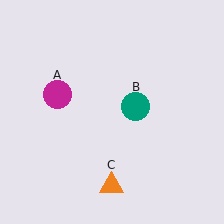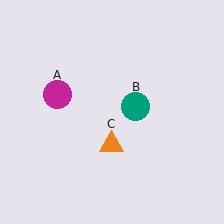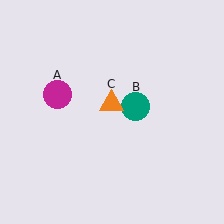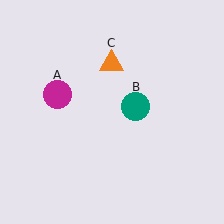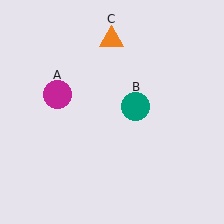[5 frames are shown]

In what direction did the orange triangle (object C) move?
The orange triangle (object C) moved up.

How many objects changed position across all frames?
1 object changed position: orange triangle (object C).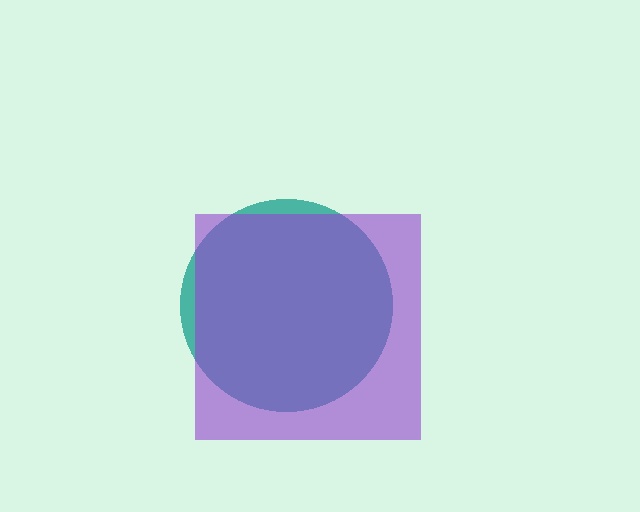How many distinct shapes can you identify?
There are 2 distinct shapes: a teal circle, a purple square.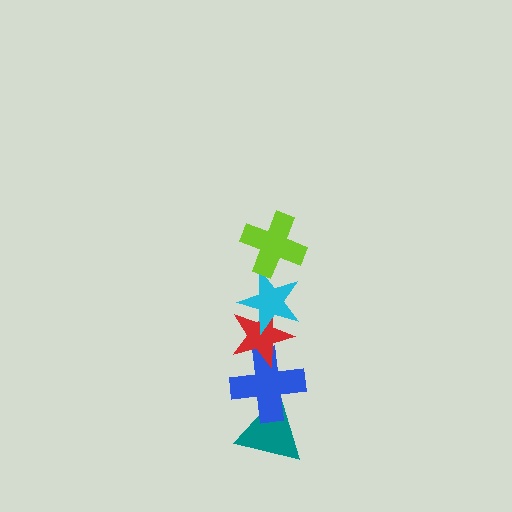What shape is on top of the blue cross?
The red star is on top of the blue cross.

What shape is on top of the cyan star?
The lime cross is on top of the cyan star.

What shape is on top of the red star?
The cyan star is on top of the red star.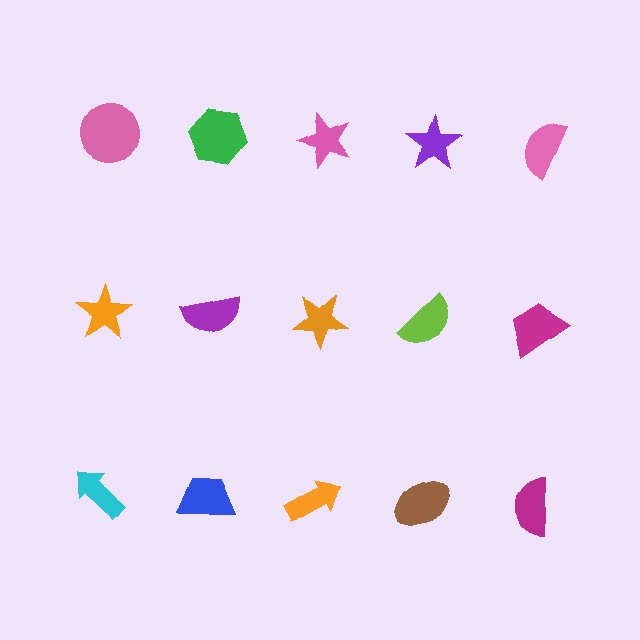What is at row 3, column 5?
A magenta semicircle.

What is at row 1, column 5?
A pink semicircle.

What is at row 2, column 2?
A purple semicircle.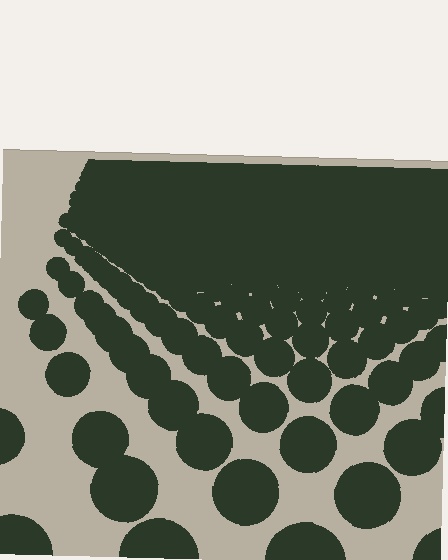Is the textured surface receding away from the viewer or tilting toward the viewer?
The surface is receding away from the viewer. Texture elements get smaller and denser toward the top.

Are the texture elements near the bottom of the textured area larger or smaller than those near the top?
Larger. Near the bottom, elements are closer to the viewer and appear at a bigger on-screen size.